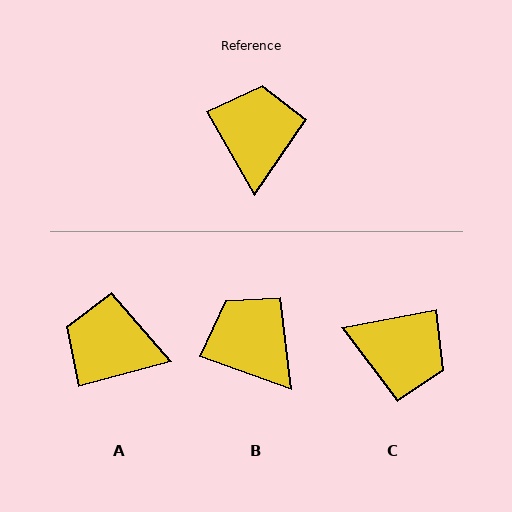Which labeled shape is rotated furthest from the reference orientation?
C, about 109 degrees away.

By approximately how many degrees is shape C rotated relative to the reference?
Approximately 109 degrees clockwise.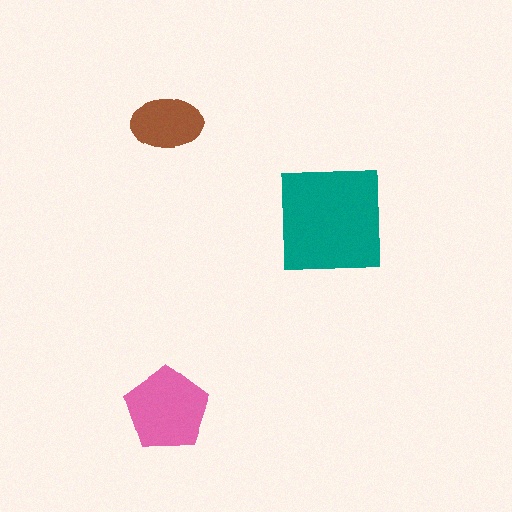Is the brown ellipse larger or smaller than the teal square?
Smaller.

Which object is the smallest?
The brown ellipse.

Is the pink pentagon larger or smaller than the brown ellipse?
Larger.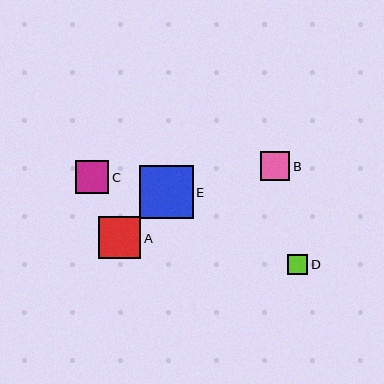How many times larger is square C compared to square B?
Square C is approximately 1.2 times the size of square B.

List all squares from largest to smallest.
From largest to smallest: E, A, C, B, D.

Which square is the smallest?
Square D is the smallest with a size of approximately 20 pixels.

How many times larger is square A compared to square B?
Square A is approximately 1.5 times the size of square B.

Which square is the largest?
Square E is the largest with a size of approximately 53 pixels.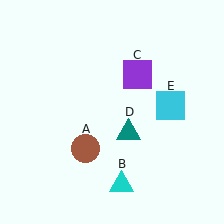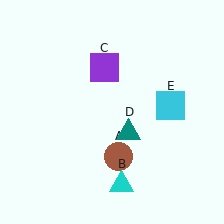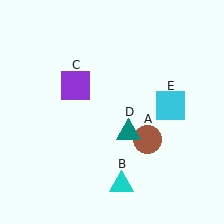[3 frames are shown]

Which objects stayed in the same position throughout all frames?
Cyan triangle (object B) and teal triangle (object D) and cyan square (object E) remained stationary.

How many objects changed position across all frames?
2 objects changed position: brown circle (object A), purple square (object C).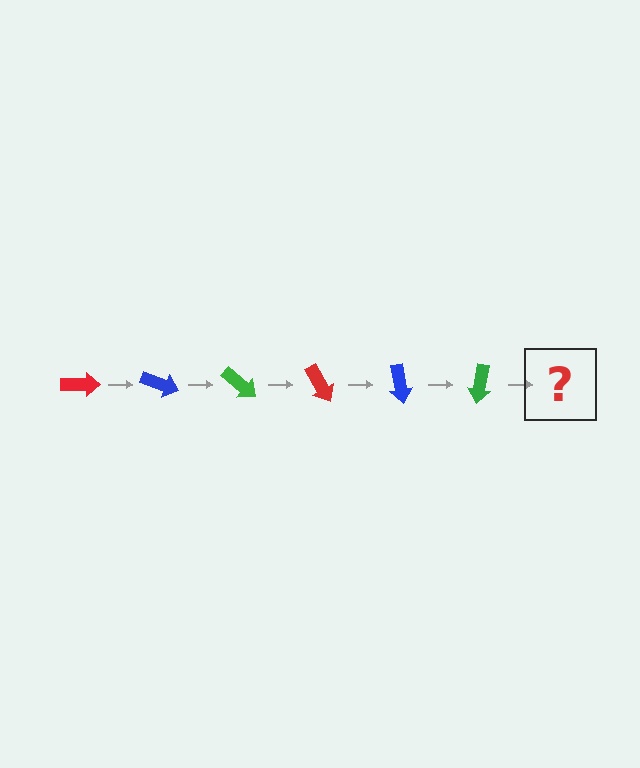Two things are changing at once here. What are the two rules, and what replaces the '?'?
The two rules are that it rotates 20 degrees each step and the color cycles through red, blue, and green. The '?' should be a red arrow, rotated 120 degrees from the start.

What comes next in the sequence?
The next element should be a red arrow, rotated 120 degrees from the start.